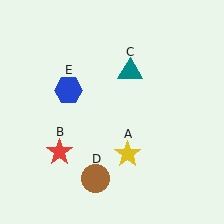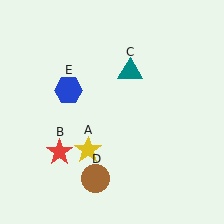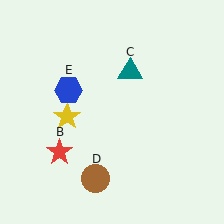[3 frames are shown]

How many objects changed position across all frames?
1 object changed position: yellow star (object A).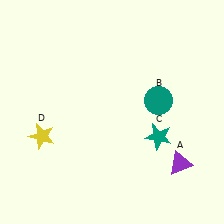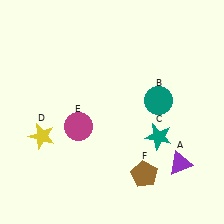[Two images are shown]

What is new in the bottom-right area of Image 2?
A brown pentagon (F) was added in the bottom-right area of Image 2.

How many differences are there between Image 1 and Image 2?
There are 2 differences between the two images.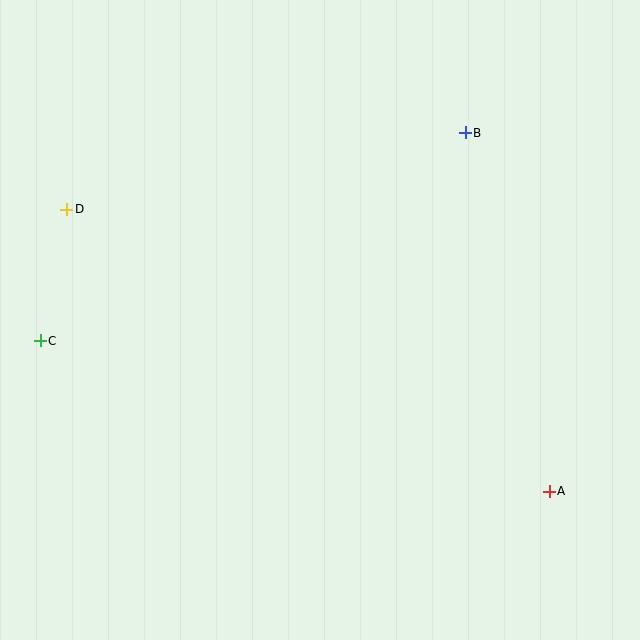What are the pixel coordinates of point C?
Point C is at (40, 341).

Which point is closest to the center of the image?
Point B at (465, 133) is closest to the center.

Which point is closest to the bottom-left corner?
Point C is closest to the bottom-left corner.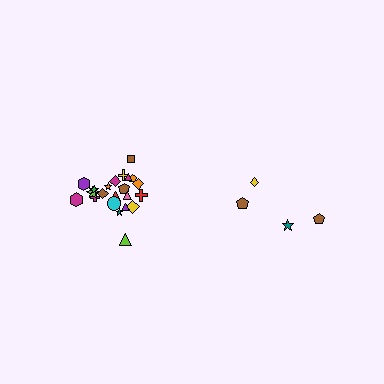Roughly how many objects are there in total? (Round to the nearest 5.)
Roughly 25 objects in total.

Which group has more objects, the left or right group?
The left group.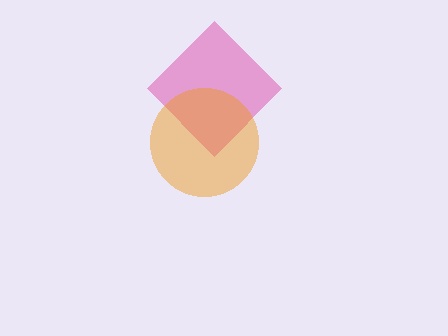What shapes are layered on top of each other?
The layered shapes are: a magenta diamond, an orange circle.